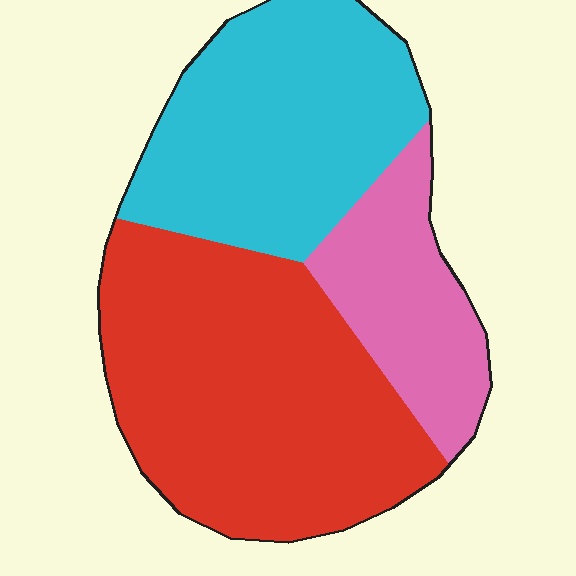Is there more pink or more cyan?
Cyan.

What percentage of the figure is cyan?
Cyan takes up about one third (1/3) of the figure.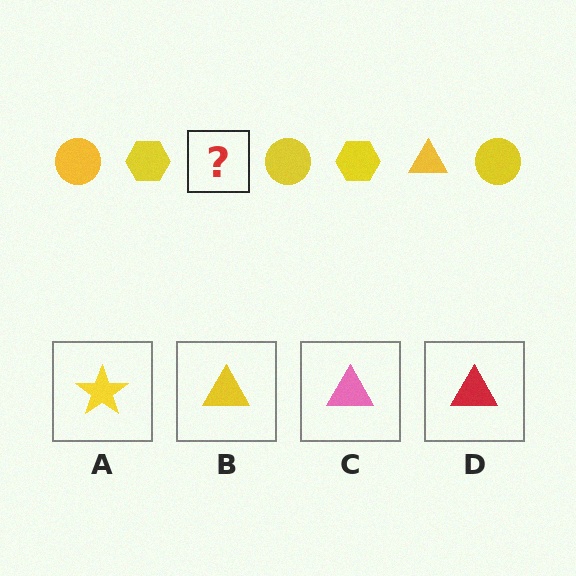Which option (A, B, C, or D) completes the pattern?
B.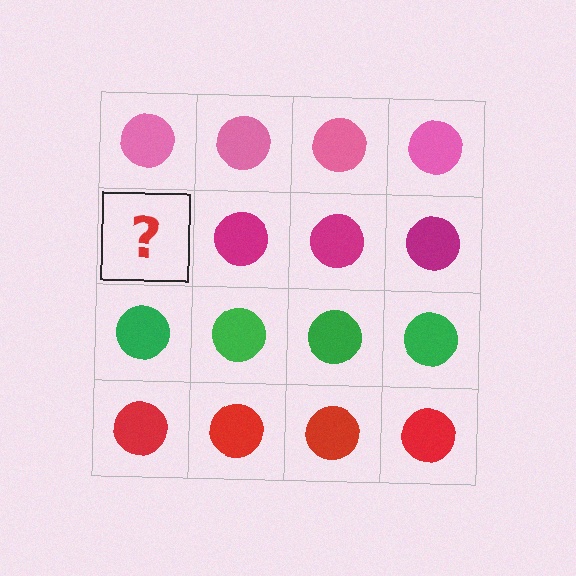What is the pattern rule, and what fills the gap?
The rule is that each row has a consistent color. The gap should be filled with a magenta circle.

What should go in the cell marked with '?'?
The missing cell should contain a magenta circle.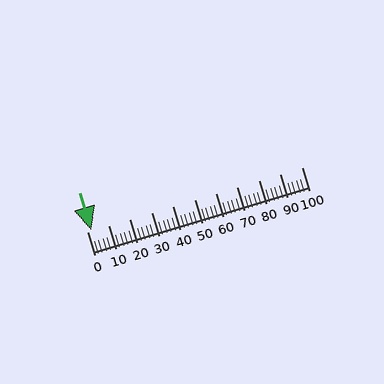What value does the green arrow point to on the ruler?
The green arrow points to approximately 2.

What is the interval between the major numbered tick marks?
The major tick marks are spaced 10 units apart.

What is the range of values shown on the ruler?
The ruler shows values from 0 to 100.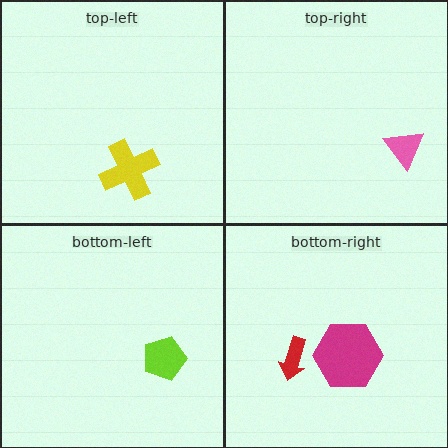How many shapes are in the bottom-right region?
2.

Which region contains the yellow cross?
The top-left region.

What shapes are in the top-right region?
The pink triangle.